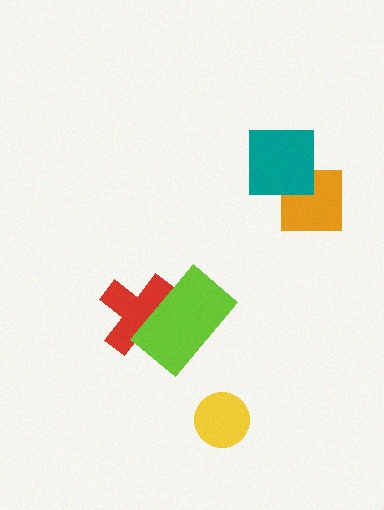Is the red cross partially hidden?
Yes, it is partially covered by another shape.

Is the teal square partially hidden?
No, no other shape covers it.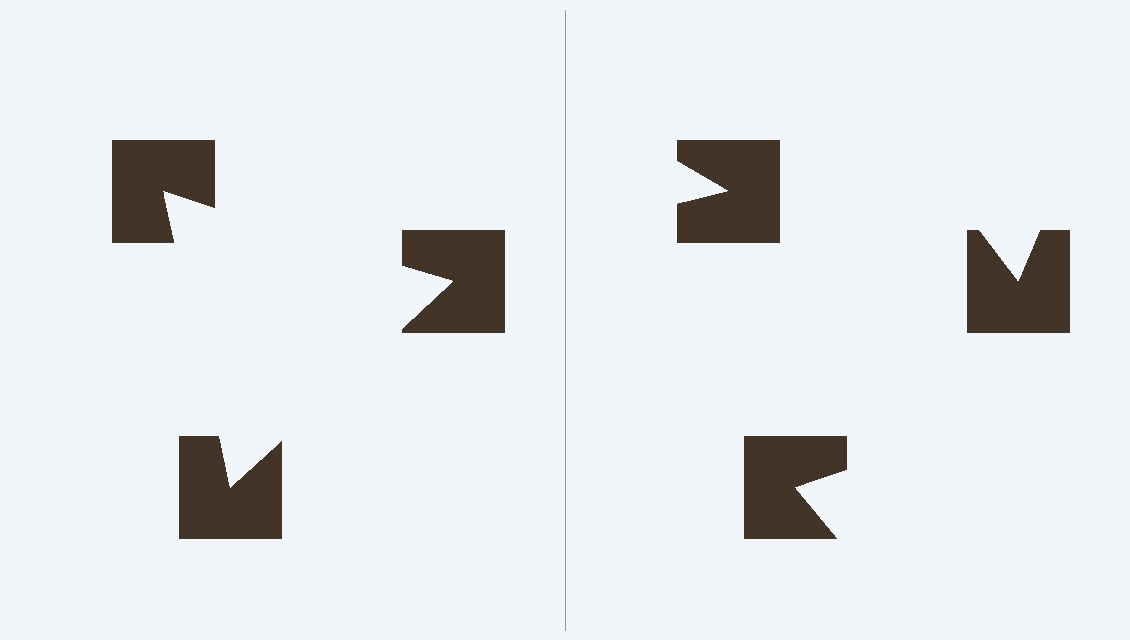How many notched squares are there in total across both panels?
6 — 3 on each side.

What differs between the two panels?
The notched squares are positioned identically on both sides; only the wedge orientations differ. On the left they align to a triangle; on the right they are misaligned.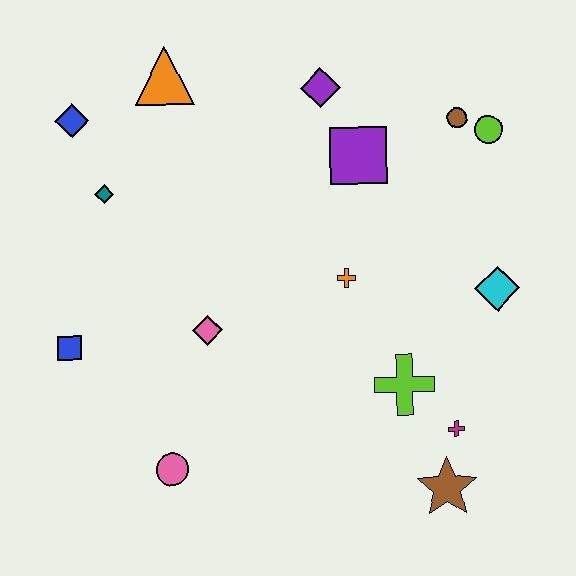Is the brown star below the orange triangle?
Yes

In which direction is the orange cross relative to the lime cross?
The orange cross is above the lime cross.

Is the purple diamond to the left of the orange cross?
Yes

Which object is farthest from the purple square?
The pink circle is farthest from the purple square.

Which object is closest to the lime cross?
The magenta cross is closest to the lime cross.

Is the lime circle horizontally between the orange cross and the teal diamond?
No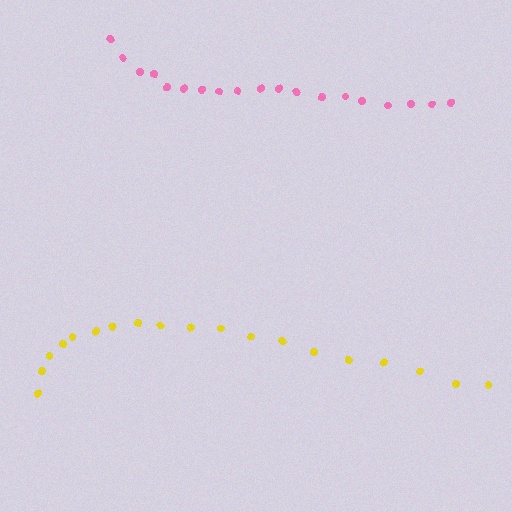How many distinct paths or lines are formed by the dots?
There are 2 distinct paths.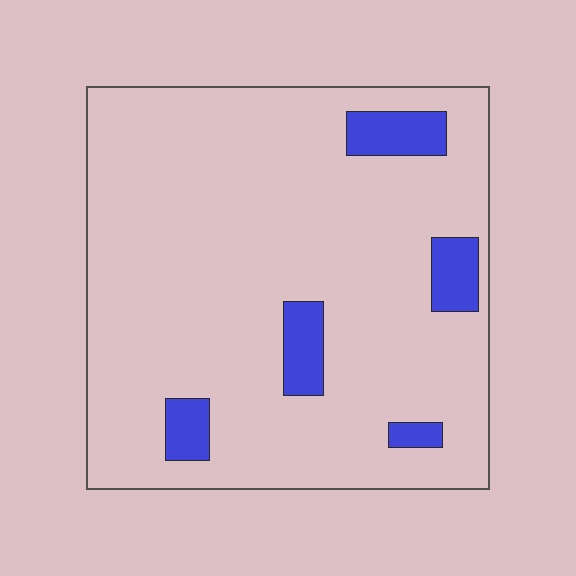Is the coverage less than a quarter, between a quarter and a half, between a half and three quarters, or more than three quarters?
Less than a quarter.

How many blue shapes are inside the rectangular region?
5.